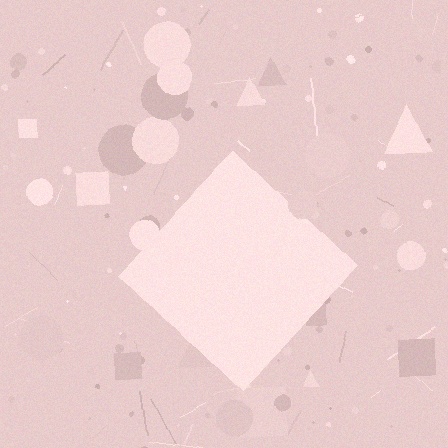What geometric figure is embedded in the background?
A diamond is embedded in the background.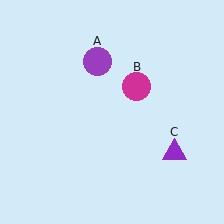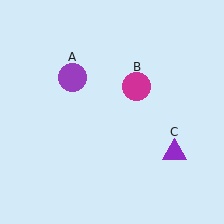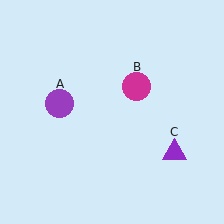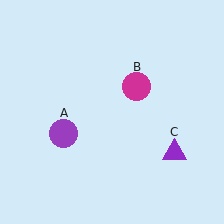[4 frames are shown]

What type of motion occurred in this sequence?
The purple circle (object A) rotated counterclockwise around the center of the scene.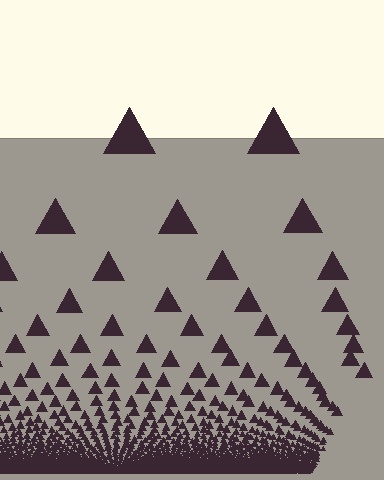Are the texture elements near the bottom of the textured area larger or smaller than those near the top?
Smaller. The gradient is inverted — elements near the bottom are smaller and denser.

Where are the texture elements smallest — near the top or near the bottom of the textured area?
Near the bottom.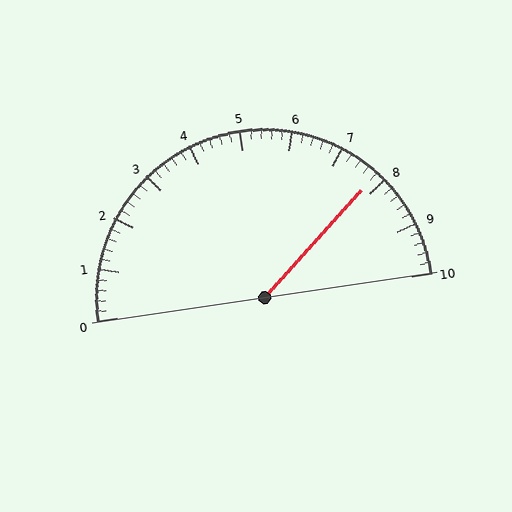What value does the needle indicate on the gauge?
The needle indicates approximately 7.8.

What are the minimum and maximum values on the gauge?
The gauge ranges from 0 to 10.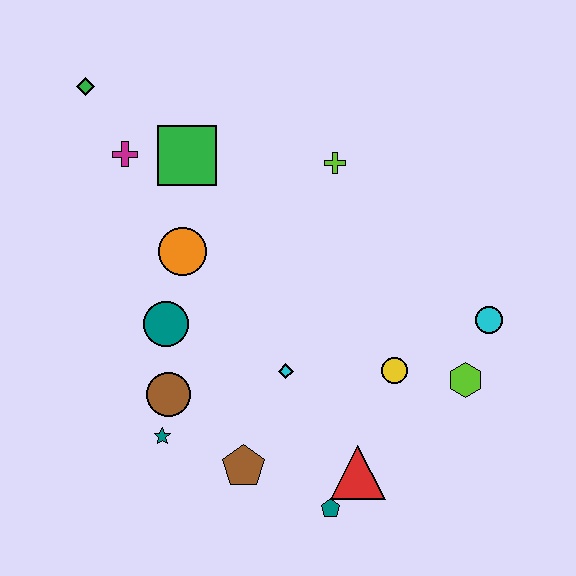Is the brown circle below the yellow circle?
Yes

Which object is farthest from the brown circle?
The cyan circle is farthest from the brown circle.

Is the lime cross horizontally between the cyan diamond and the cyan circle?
Yes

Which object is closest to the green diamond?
The magenta cross is closest to the green diamond.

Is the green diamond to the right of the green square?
No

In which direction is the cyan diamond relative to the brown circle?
The cyan diamond is to the right of the brown circle.